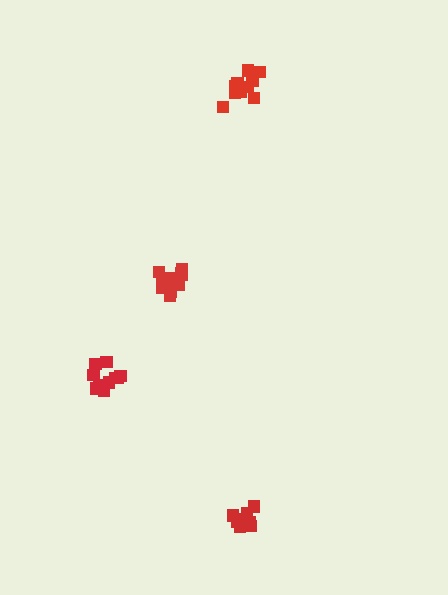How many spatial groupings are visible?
There are 4 spatial groupings.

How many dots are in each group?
Group 1: 10 dots, Group 2: 9 dots, Group 3: 11 dots, Group 4: 10 dots (40 total).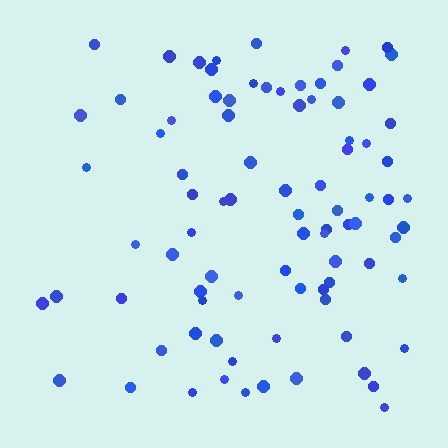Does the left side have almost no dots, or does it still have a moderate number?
Still a moderate number, just noticeably fewer than the right.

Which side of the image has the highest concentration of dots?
The right.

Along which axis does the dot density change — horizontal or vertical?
Horizontal.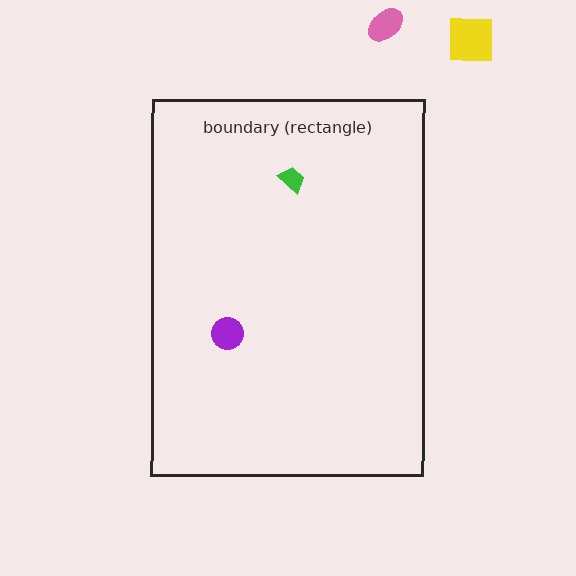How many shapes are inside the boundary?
2 inside, 2 outside.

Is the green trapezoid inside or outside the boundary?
Inside.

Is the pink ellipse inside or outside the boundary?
Outside.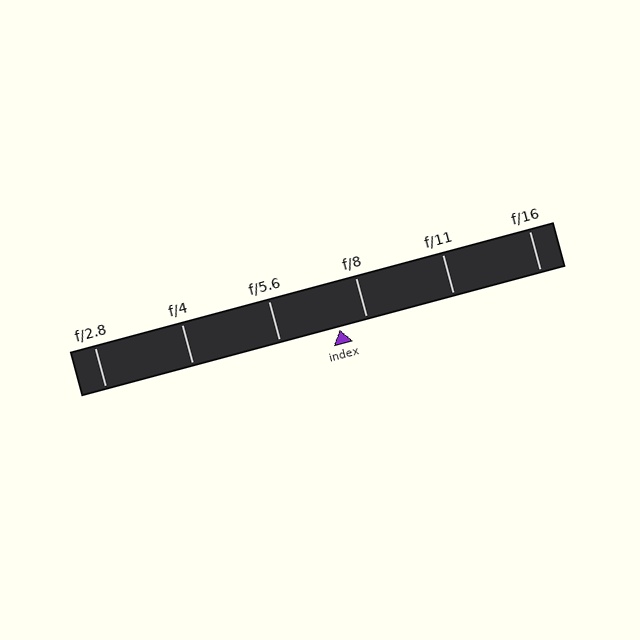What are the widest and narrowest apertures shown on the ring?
The widest aperture shown is f/2.8 and the narrowest is f/16.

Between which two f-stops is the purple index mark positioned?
The index mark is between f/5.6 and f/8.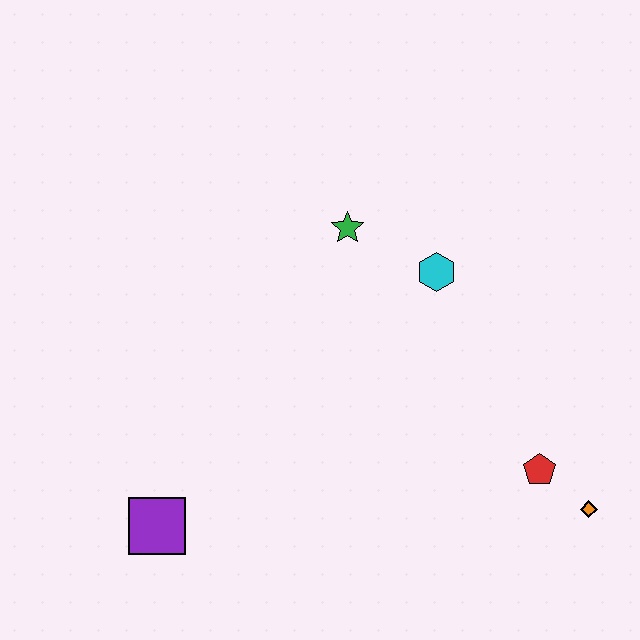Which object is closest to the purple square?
The green star is closest to the purple square.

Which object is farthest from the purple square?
The orange diamond is farthest from the purple square.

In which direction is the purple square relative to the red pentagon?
The purple square is to the left of the red pentagon.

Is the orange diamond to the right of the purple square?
Yes